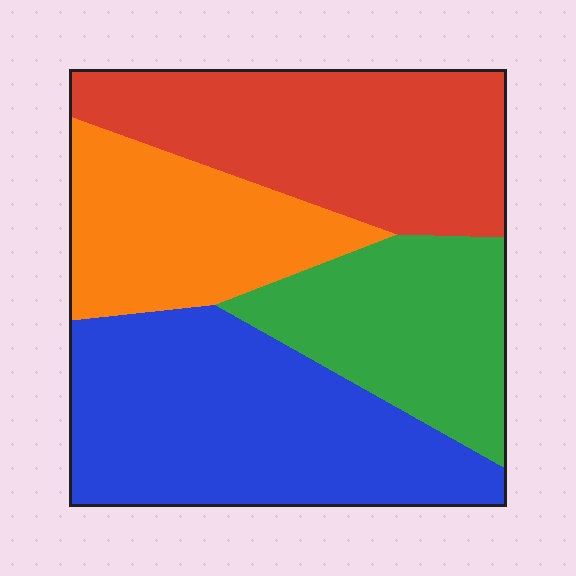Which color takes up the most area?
Blue, at roughly 35%.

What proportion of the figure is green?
Green covers about 20% of the figure.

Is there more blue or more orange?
Blue.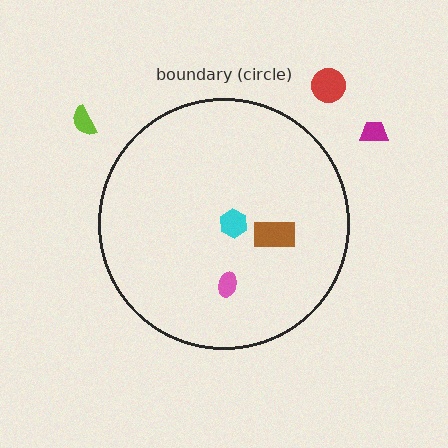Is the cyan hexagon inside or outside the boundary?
Inside.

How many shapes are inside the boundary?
3 inside, 3 outside.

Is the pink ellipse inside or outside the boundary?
Inside.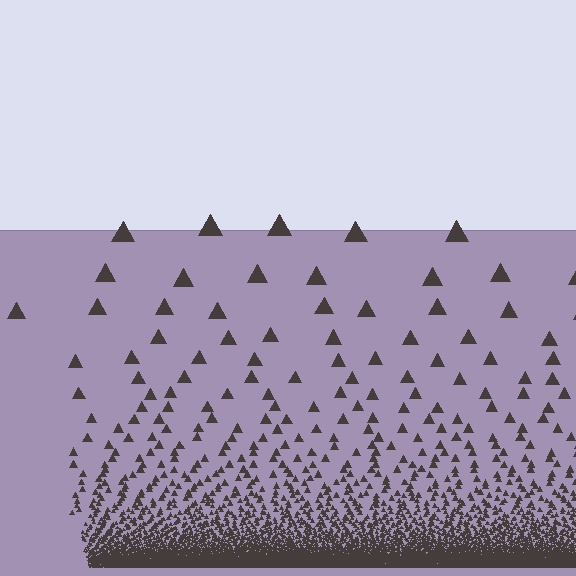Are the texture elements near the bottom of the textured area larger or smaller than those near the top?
Smaller. The gradient is inverted — elements near the bottom are smaller and denser.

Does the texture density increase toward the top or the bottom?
Density increases toward the bottom.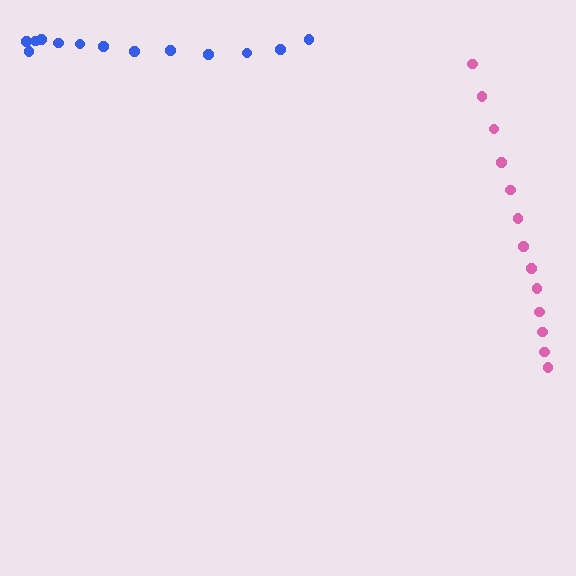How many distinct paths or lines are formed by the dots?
There are 2 distinct paths.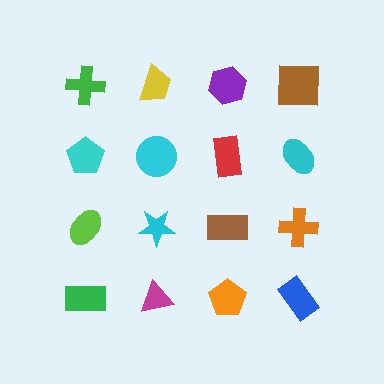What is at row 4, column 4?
A blue rectangle.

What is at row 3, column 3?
A brown rectangle.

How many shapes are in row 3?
4 shapes.